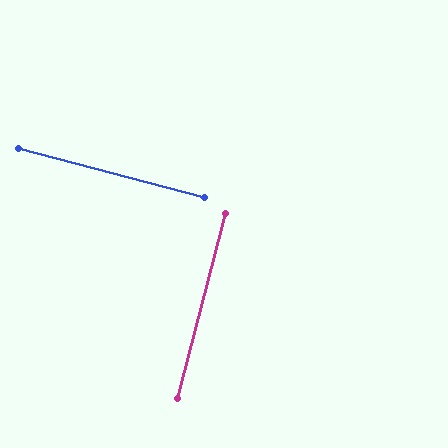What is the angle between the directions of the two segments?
Approximately 90 degrees.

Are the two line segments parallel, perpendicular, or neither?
Perpendicular — they meet at approximately 90°.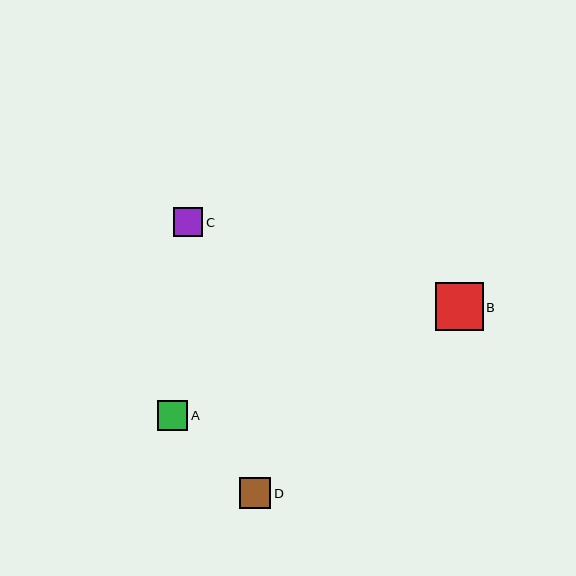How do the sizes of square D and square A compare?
Square D and square A are approximately the same size.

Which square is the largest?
Square B is the largest with a size of approximately 48 pixels.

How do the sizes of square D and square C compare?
Square D and square C are approximately the same size.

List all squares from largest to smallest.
From largest to smallest: B, D, A, C.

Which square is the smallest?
Square C is the smallest with a size of approximately 29 pixels.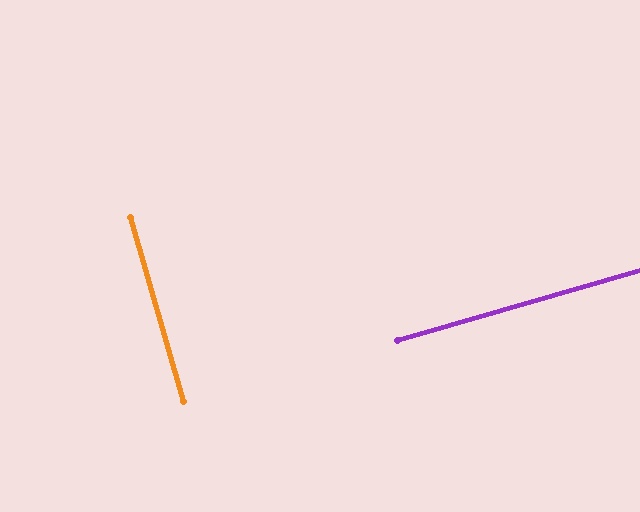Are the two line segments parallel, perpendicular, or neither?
Perpendicular — they meet at approximately 90°.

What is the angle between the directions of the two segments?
Approximately 90 degrees.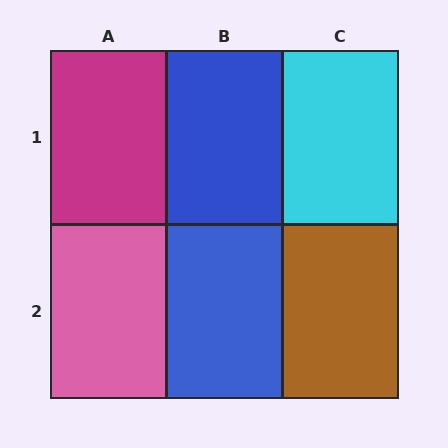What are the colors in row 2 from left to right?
Pink, blue, brown.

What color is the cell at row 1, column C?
Cyan.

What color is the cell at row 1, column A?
Magenta.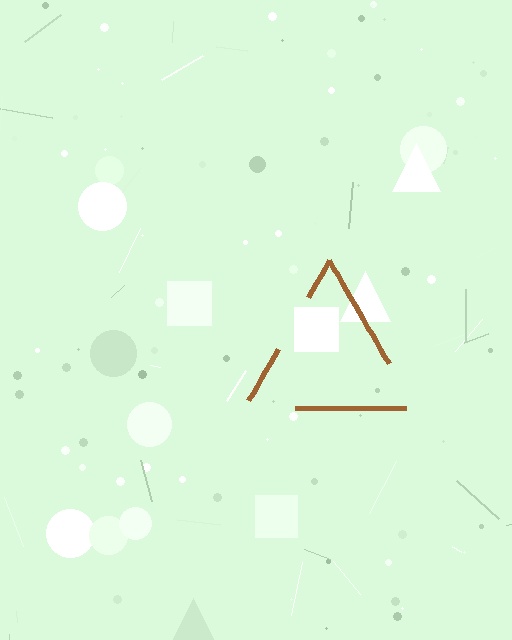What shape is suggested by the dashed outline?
The dashed outline suggests a triangle.